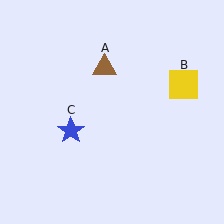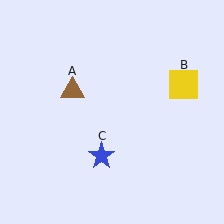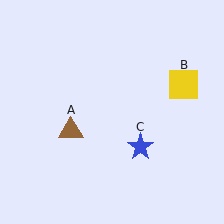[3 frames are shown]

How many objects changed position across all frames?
2 objects changed position: brown triangle (object A), blue star (object C).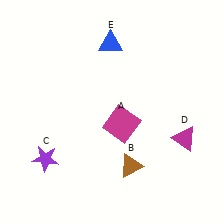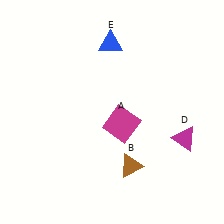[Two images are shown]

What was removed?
The purple star (C) was removed in Image 2.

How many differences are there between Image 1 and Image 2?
There is 1 difference between the two images.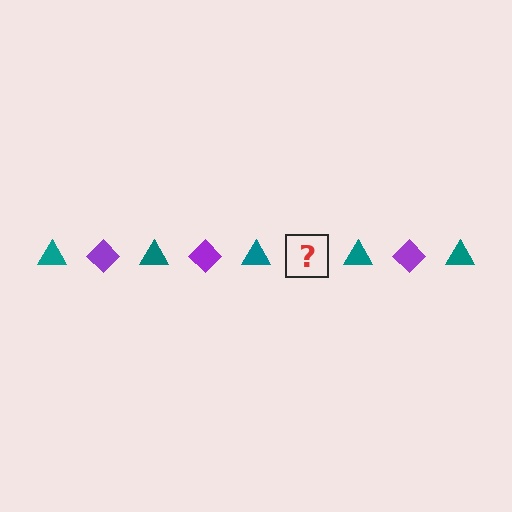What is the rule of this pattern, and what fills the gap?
The rule is that the pattern alternates between teal triangle and purple diamond. The gap should be filled with a purple diamond.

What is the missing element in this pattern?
The missing element is a purple diamond.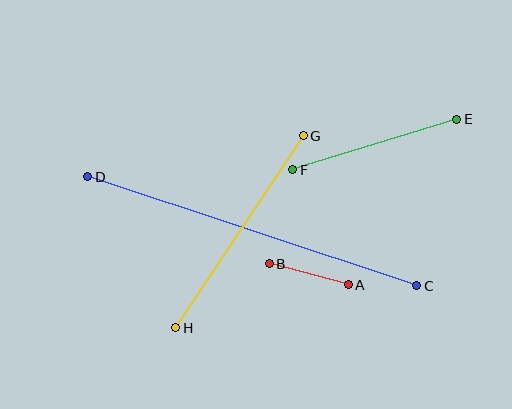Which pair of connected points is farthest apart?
Points C and D are farthest apart.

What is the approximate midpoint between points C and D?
The midpoint is at approximately (252, 231) pixels.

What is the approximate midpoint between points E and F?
The midpoint is at approximately (375, 145) pixels.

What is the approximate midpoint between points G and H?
The midpoint is at approximately (240, 232) pixels.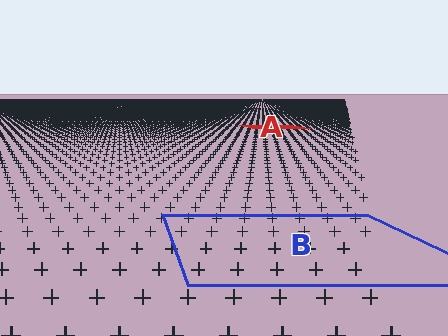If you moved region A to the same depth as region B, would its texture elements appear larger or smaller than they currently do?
They would appear larger. At a closer depth, the same texture elements are projected at a bigger on-screen size.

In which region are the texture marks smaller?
The texture marks are smaller in region A, because it is farther away.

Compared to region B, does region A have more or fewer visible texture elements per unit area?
Region A has more texture elements per unit area — they are packed more densely because it is farther away.